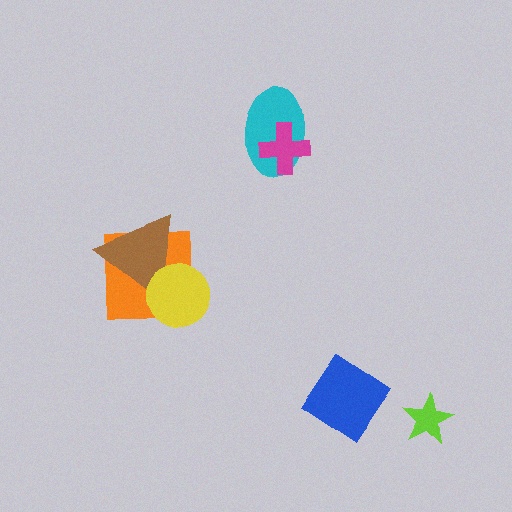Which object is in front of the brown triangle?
The yellow circle is in front of the brown triangle.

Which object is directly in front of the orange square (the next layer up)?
The brown triangle is directly in front of the orange square.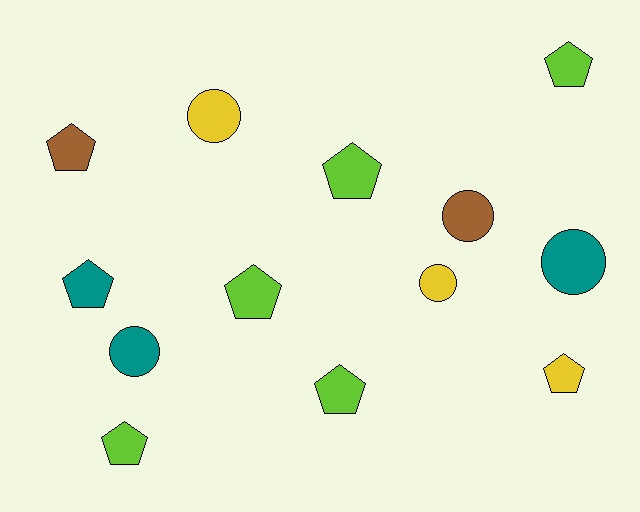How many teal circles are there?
There are 2 teal circles.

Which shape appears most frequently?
Pentagon, with 8 objects.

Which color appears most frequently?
Lime, with 5 objects.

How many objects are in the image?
There are 13 objects.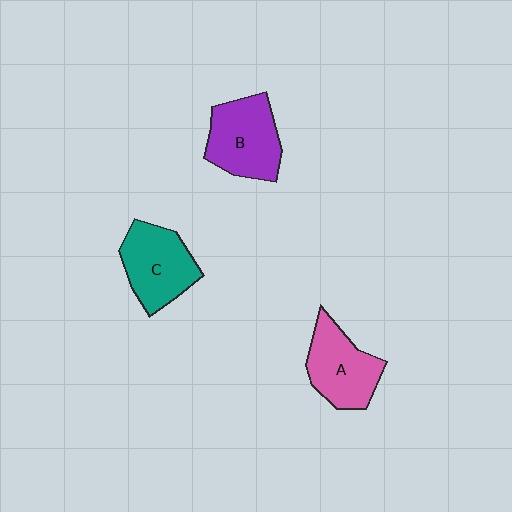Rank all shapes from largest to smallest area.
From largest to smallest: B (purple), C (teal), A (pink).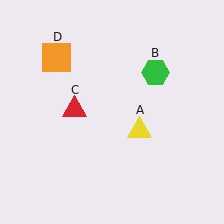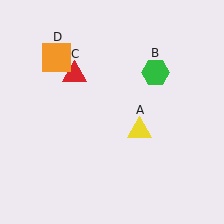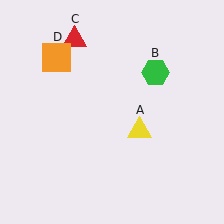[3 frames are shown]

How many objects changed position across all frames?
1 object changed position: red triangle (object C).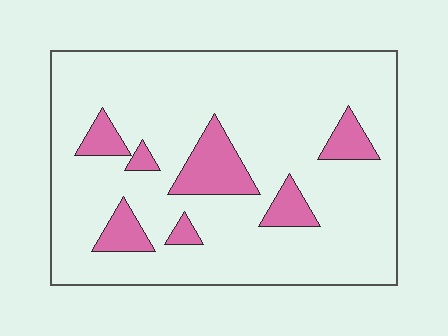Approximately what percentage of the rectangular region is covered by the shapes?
Approximately 15%.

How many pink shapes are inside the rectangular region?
7.